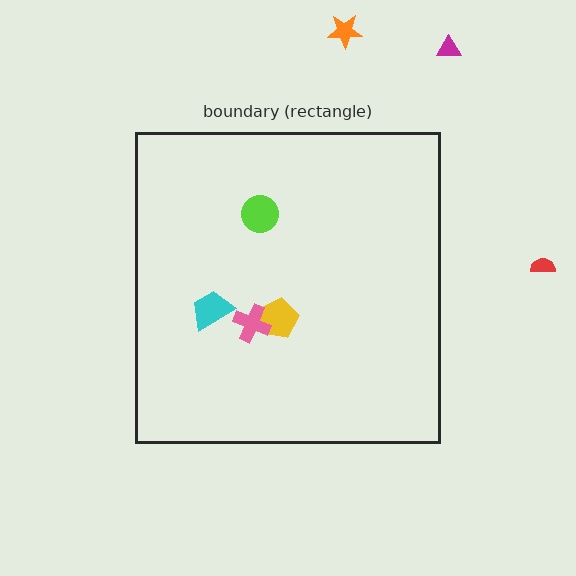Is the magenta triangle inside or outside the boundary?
Outside.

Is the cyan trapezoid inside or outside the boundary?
Inside.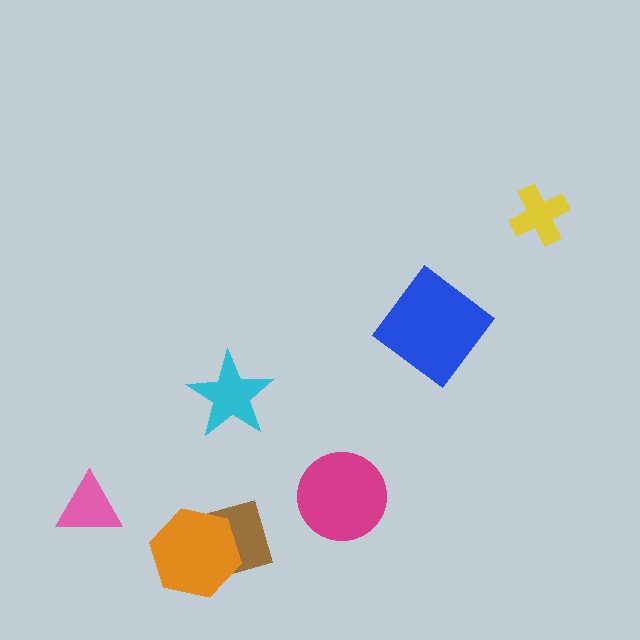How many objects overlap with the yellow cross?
0 objects overlap with the yellow cross.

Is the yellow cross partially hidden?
No, no other shape covers it.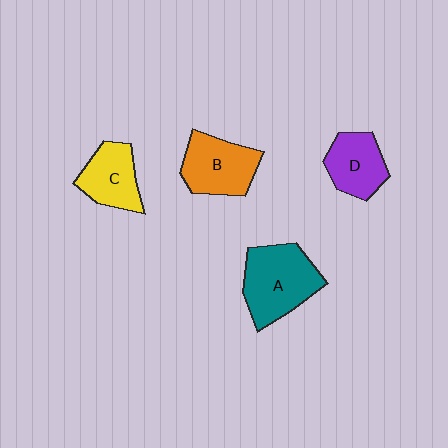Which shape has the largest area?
Shape A (teal).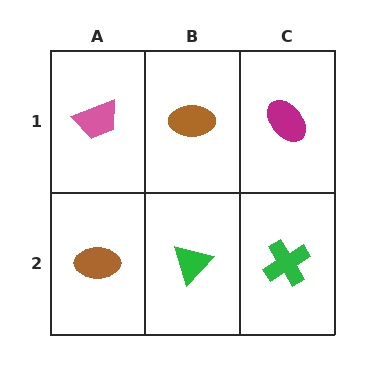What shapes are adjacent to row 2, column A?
A pink trapezoid (row 1, column A), a green triangle (row 2, column B).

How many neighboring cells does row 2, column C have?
2.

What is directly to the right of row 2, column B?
A green cross.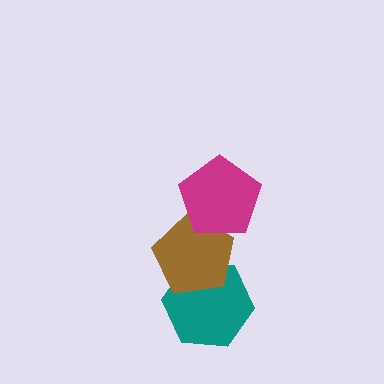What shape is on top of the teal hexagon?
The brown pentagon is on top of the teal hexagon.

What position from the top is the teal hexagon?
The teal hexagon is 3rd from the top.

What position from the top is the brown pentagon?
The brown pentagon is 2nd from the top.